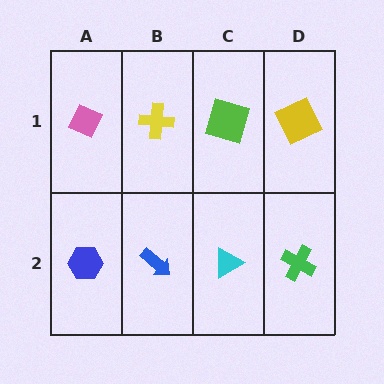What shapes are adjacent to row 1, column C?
A cyan triangle (row 2, column C), a yellow cross (row 1, column B), a yellow square (row 1, column D).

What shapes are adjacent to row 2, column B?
A yellow cross (row 1, column B), a blue hexagon (row 2, column A), a cyan triangle (row 2, column C).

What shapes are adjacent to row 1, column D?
A green cross (row 2, column D), a lime square (row 1, column C).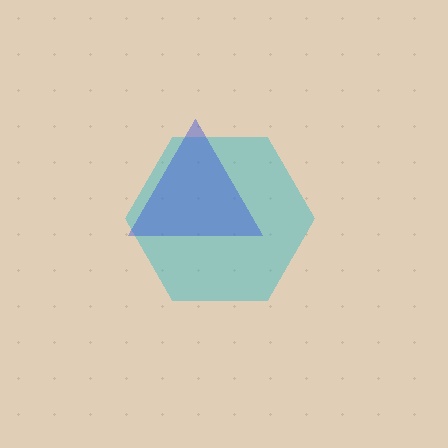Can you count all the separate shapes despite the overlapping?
Yes, there are 2 separate shapes.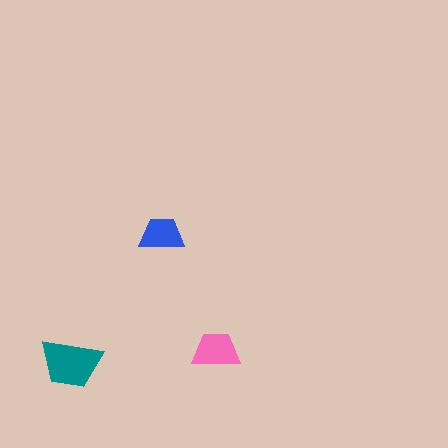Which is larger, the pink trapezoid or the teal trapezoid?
The teal one.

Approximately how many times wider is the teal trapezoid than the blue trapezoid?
About 1.5 times wider.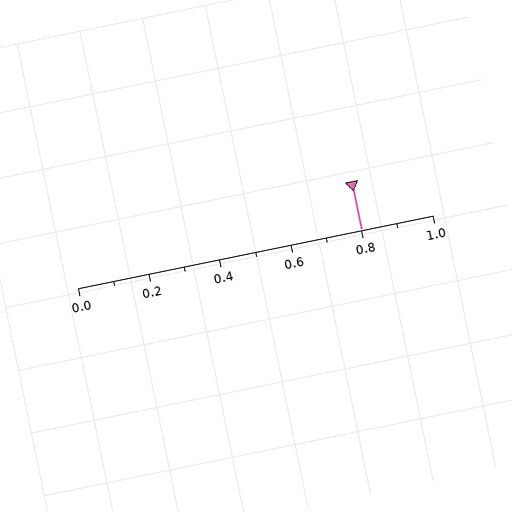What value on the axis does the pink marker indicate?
The marker indicates approximately 0.8.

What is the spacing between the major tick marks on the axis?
The major ticks are spaced 0.2 apart.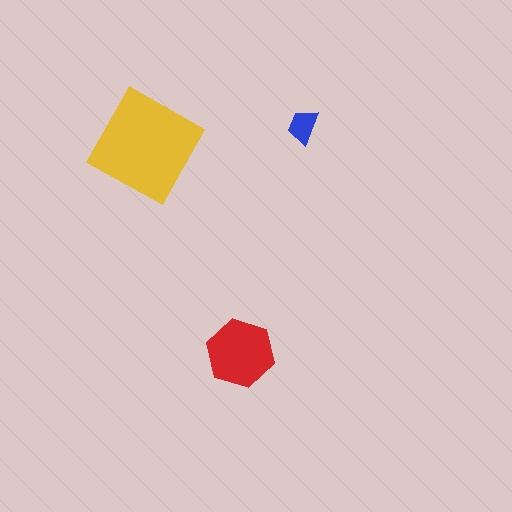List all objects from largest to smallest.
The yellow square, the red hexagon, the blue trapezoid.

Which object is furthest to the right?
The blue trapezoid is rightmost.